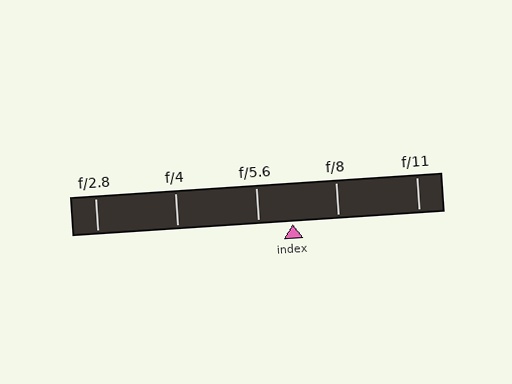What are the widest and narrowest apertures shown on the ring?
The widest aperture shown is f/2.8 and the narrowest is f/11.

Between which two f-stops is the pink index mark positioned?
The index mark is between f/5.6 and f/8.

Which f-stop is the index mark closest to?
The index mark is closest to f/5.6.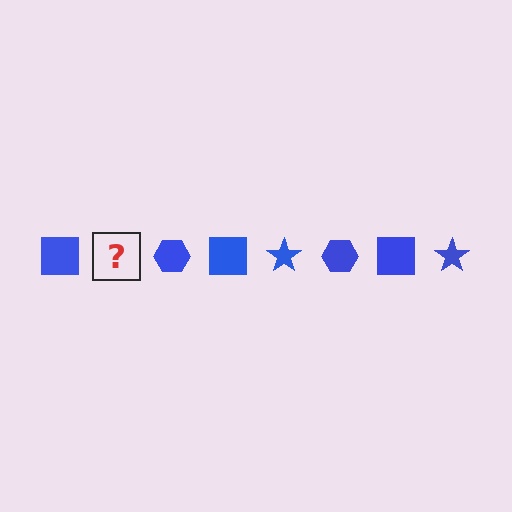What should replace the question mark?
The question mark should be replaced with a blue star.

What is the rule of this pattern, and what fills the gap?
The rule is that the pattern cycles through square, star, hexagon shapes in blue. The gap should be filled with a blue star.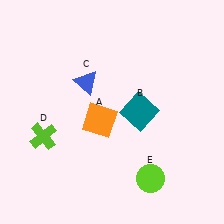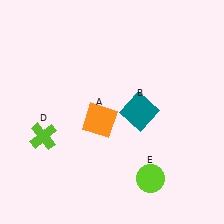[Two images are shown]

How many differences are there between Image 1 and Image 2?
There is 1 difference between the two images.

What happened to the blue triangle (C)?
The blue triangle (C) was removed in Image 2. It was in the top-left area of Image 1.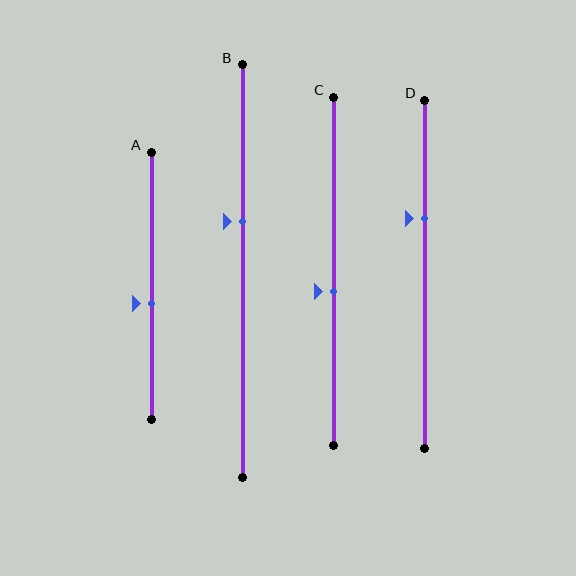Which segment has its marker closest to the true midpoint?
Segment C has its marker closest to the true midpoint.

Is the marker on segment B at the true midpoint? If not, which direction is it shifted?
No, the marker on segment B is shifted upward by about 12% of the segment length.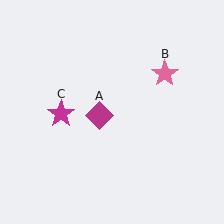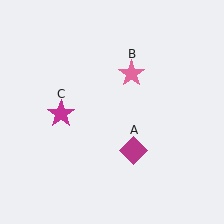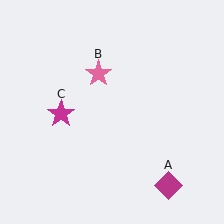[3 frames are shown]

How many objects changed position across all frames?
2 objects changed position: magenta diamond (object A), pink star (object B).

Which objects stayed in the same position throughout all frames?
Magenta star (object C) remained stationary.